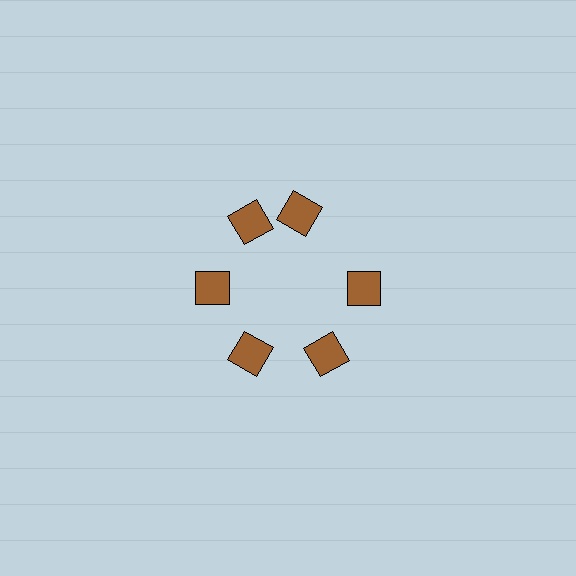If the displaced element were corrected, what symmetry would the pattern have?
It would have 6-fold rotational symmetry — the pattern would map onto itself every 60 degrees.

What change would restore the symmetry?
The symmetry would be restored by rotating it back into even spacing with its neighbors so that all 6 diamonds sit at equal angles and equal distance from the center.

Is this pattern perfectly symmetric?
No. The 6 brown diamonds are arranged in a ring, but one element near the 1 o'clock position is rotated out of alignment along the ring, breaking the 6-fold rotational symmetry.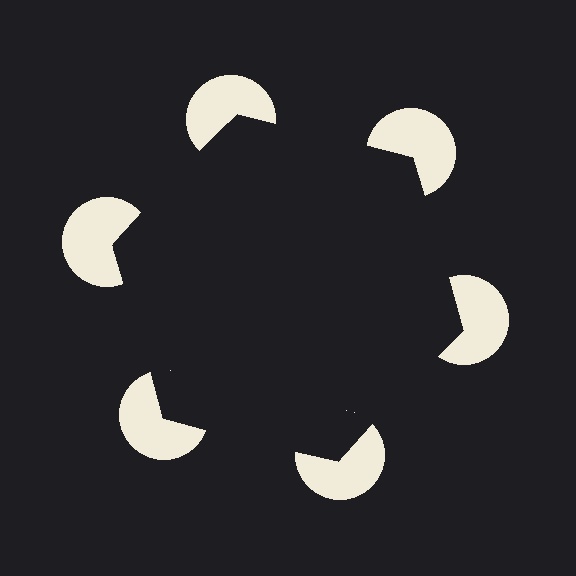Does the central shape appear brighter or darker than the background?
It typically appears slightly darker than the background, even though no actual brightness change is drawn.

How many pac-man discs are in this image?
There are 6 — one at each vertex of the illusory hexagon.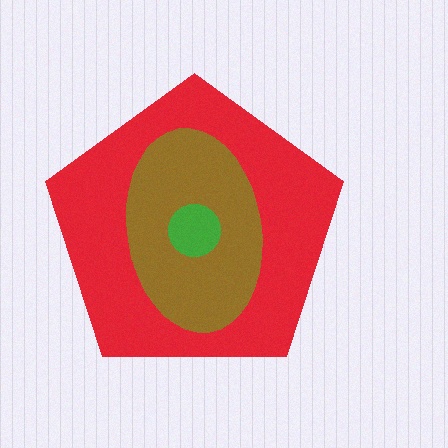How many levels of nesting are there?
3.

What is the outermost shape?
The red pentagon.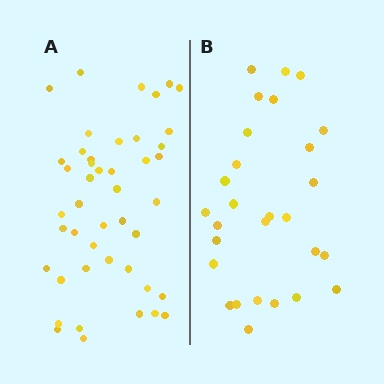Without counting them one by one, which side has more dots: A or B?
Region A (the left region) has more dots.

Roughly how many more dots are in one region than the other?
Region A has approximately 15 more dots than region B.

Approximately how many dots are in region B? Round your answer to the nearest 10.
About 30 dots. (The exact count is 28, which rounds to 30.)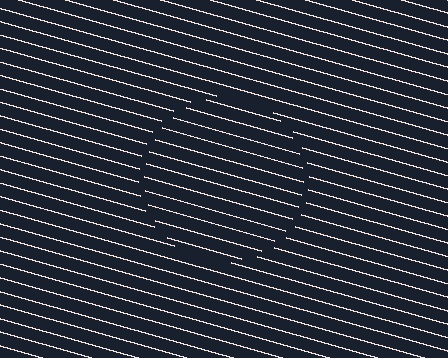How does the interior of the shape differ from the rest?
The interior of the shape contains the same grating, shifted by half a period — the contour is defined by the phase discontinuity where line-ends from the inner and outer gratings abut.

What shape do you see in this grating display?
An illusory circle. The interior of the shape contains the same grating, shifted by half a period — the contour is defined by the phase discontinuity where line-ends from the inner and outer gratings abut.